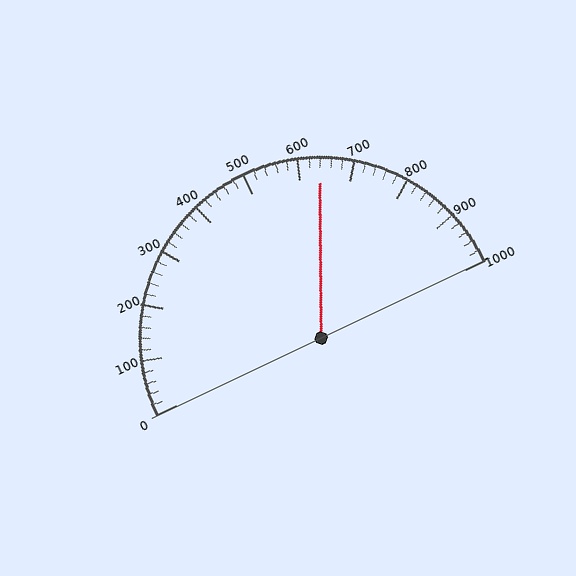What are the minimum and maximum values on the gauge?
The gauge ranges from 0 to 1000.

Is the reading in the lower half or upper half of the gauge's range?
The reading is in the upper half of the range (0 to 1000).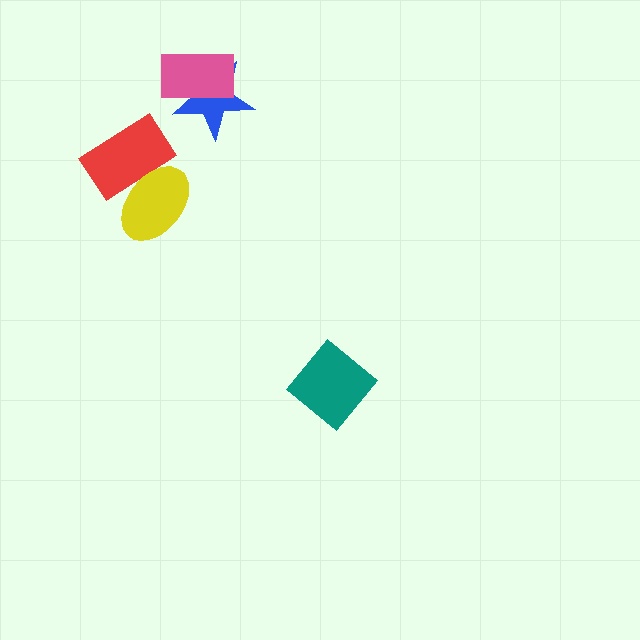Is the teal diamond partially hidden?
No, no other shape covers it.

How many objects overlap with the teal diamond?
0 objects overlap with the teal diamond.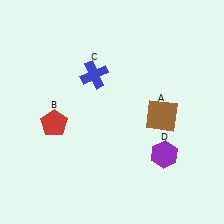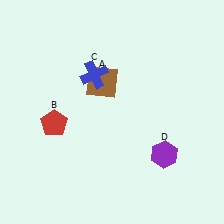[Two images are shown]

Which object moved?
The brown square (A) moved left.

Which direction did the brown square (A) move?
The brown square (A) moved left.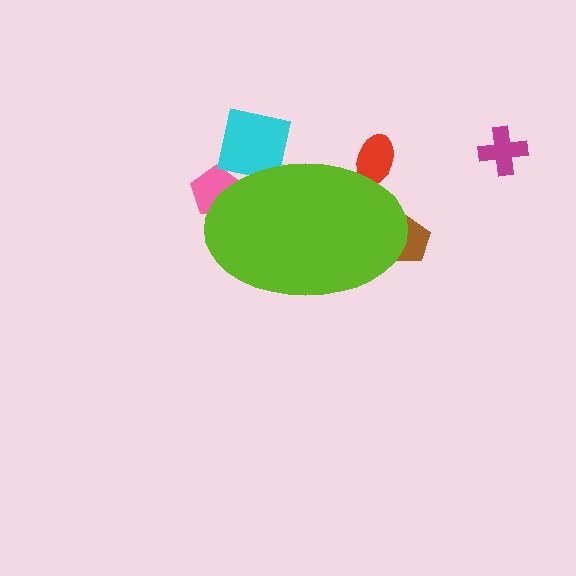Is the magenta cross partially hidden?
No, the magenta cross is fully visible.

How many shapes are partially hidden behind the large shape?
4 shapes are partially hidden.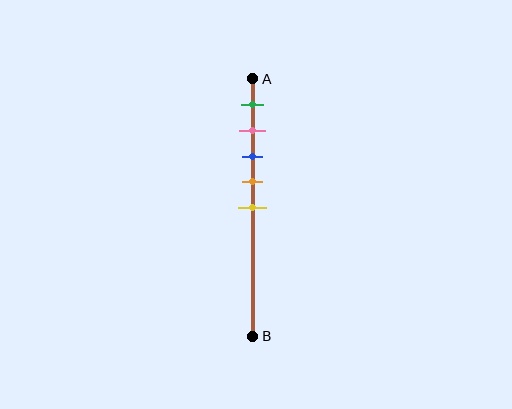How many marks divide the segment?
There are 5 marks dividing the segment.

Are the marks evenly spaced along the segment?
Yes, the marks are approximately evenly spaced.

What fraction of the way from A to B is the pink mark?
The pink mark is approximately 20% (0.2) of the way from A to B.